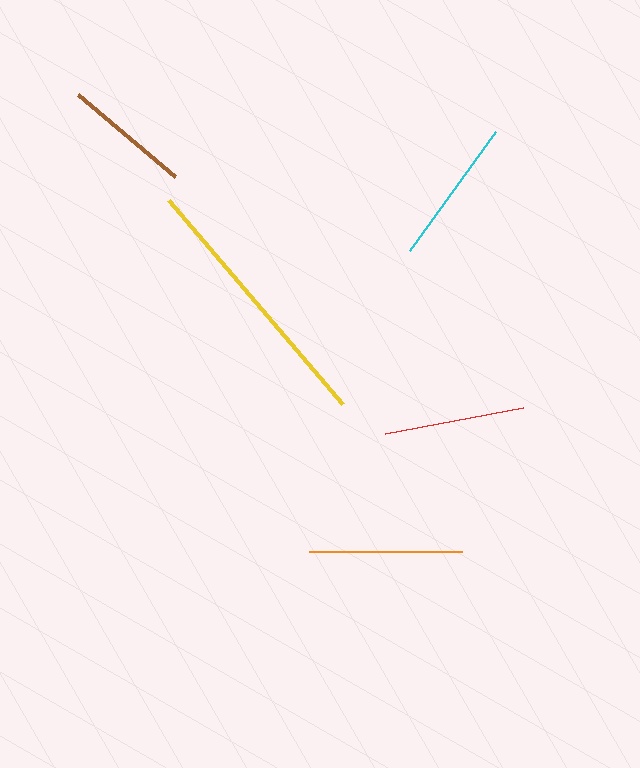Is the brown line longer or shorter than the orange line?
The orange line is longer than the brown line.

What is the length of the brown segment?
The brown segment is approximately 126 pixels long.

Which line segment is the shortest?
The brown line is the shortest at approximately 126 pixels.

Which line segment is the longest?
The yellow line is the longest at approximately 269 pixels.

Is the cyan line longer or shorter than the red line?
The cyan line is longer than the red line.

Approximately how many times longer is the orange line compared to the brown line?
The orange line is approximately 1.2 times the length of the brown line.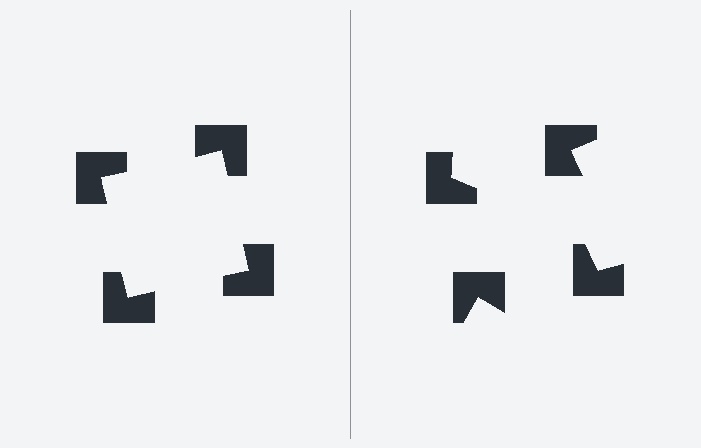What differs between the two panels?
The notched squares are positioned identically on both sides; only the wedge orientations differ. On the left they align to a square; on the right they are misaligned.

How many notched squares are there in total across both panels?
8 — 4 on each side.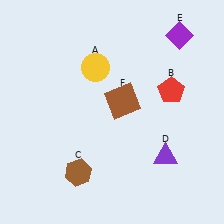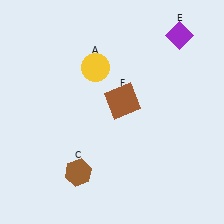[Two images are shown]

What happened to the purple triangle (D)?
The purple triangle (D) was removed in Image 2. It was in the bottom-right area of Image 1.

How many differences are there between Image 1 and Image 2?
There are 2 differences between the two images.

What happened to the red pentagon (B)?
The red pentagon (B) was removed in Image 2. It was in the top-right area of Image 1.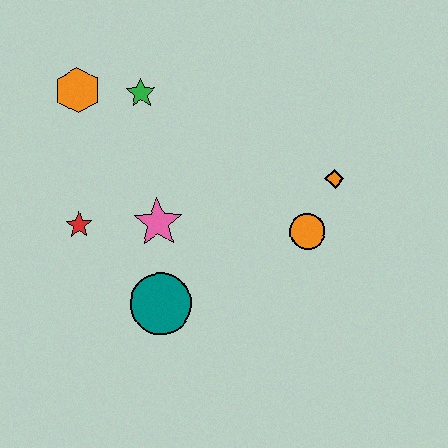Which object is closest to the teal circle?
The pink star is closest to the teal circle.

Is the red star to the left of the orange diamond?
Yes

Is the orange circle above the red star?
No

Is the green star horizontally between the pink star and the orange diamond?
No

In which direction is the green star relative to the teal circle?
The green star is above the teal circle.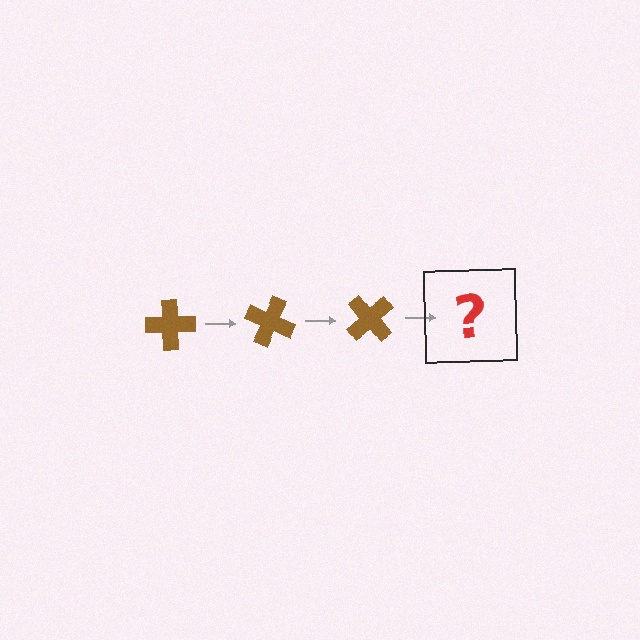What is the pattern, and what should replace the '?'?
The pattern is that the cross rotates 25 degrees each step. The '?' should be a brown cross rotated 75 degrees.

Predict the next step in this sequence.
The next step is a brown cross rotated 75 degrees.